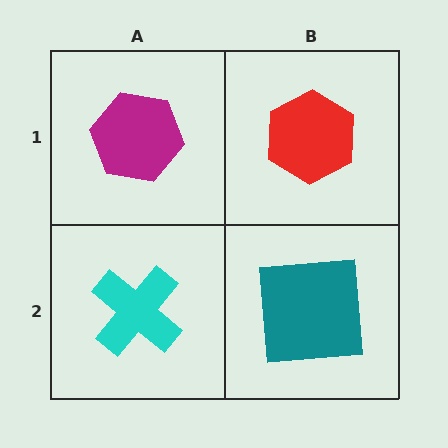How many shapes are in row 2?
2 shapes.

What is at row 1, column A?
A magenta hexagon.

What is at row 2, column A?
A cyan cross.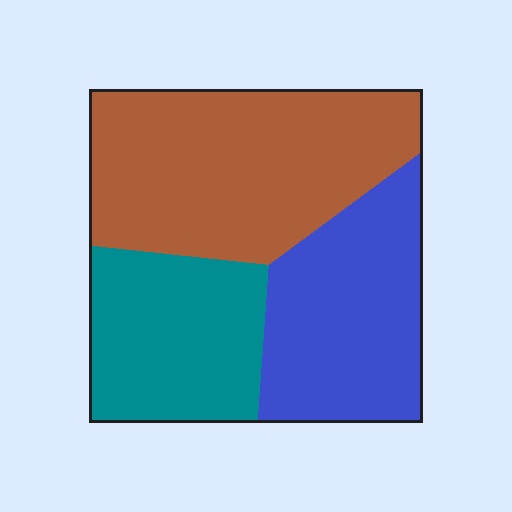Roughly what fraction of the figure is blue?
Blue covers roughly 30% of the figure.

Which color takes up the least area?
Teal, at roughly 25%.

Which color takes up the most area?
Brown, at roughly 45%.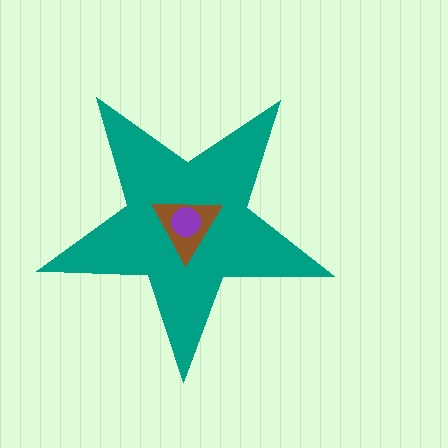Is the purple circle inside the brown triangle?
Yes.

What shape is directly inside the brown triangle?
The purple circle.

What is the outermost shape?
The teal star.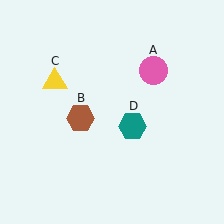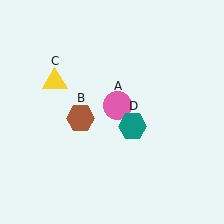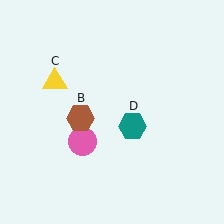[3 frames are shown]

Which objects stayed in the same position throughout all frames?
Brown hexagon (object B) and yellow triangle (object C) and teal hexagon (object D) remained stationary.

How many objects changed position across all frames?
1 object changed position: pink circle (object A).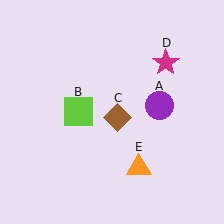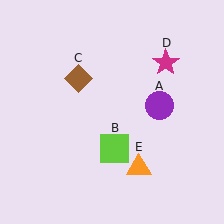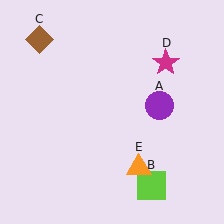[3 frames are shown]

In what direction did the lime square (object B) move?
The lime square (object B) moved down and to the right.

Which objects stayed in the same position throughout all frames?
Purple circle (object A) and magenta star (object D) and orange triangle (object E) remained stationary.